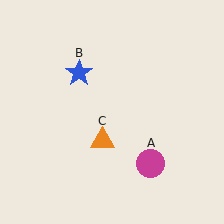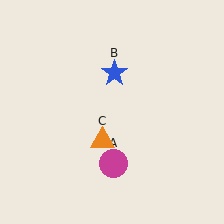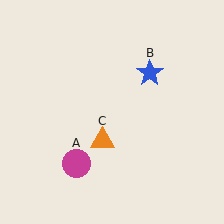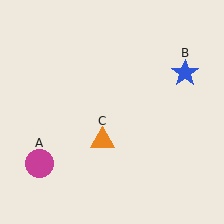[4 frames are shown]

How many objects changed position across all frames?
2 objects changed position: magenta circle (object A), blue star (object B).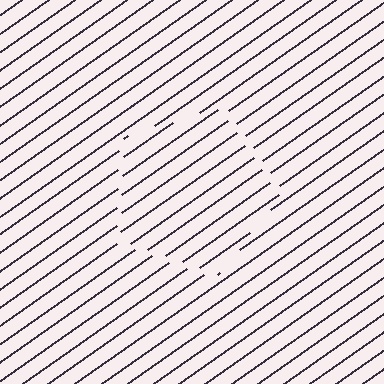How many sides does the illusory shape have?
5 sides — the line-ends trace a pentagon.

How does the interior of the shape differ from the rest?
The interior of the shape contains the same grating, shifted by half a period — the contour is defined by the phase discontinuity where line-ends from the inner and outer gratings abut.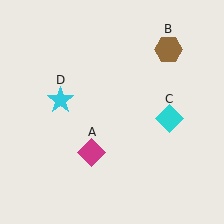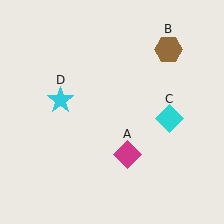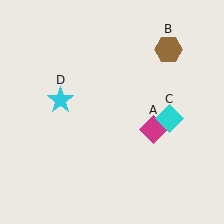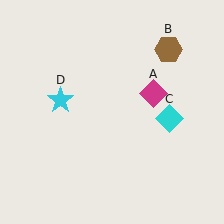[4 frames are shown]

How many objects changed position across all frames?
1 object changed position: magenta diamond (object A).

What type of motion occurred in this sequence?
The magenta diamond (object A) rotated counterclockwise around the center of the scene.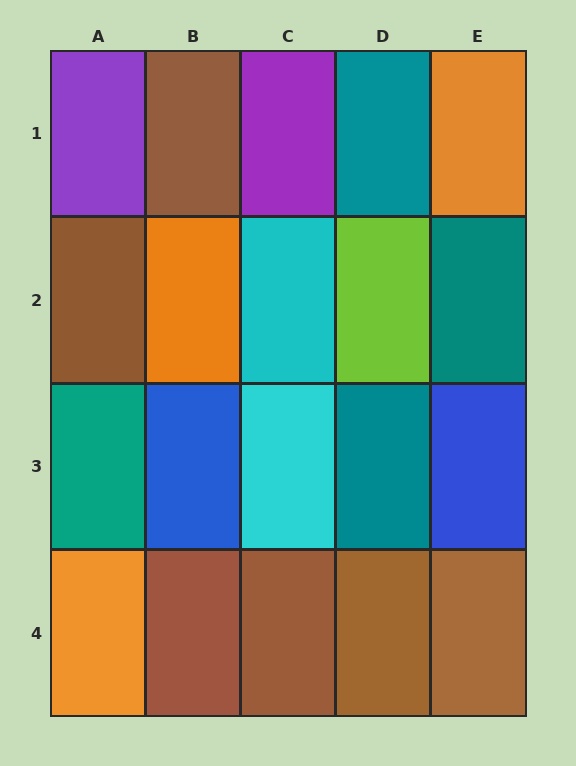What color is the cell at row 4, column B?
Brown.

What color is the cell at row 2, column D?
Lime.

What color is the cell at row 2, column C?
Cyan.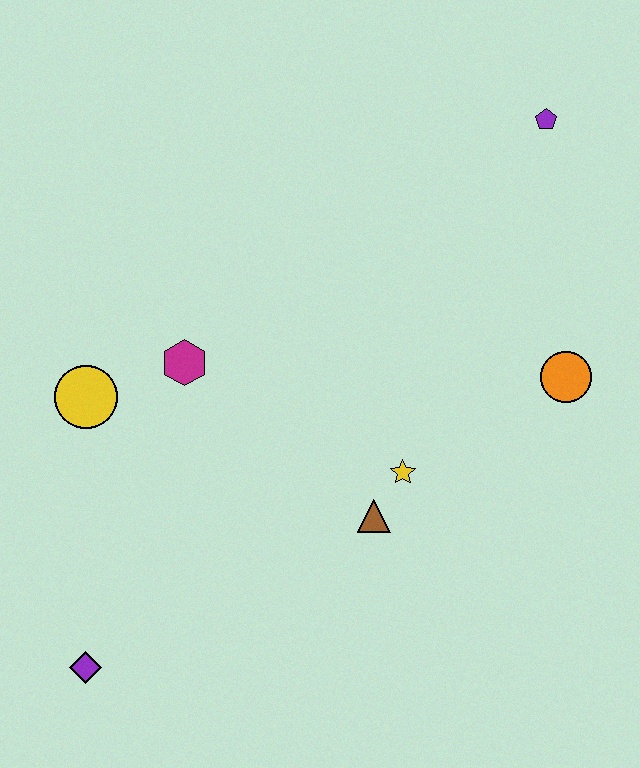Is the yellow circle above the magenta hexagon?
No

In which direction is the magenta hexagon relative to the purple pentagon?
The magenta hexagon is to the left of the purple pentagon.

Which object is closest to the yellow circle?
The magenta hexagon is closest to the yellow circle.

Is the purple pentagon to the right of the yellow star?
Yes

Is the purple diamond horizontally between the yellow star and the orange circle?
No